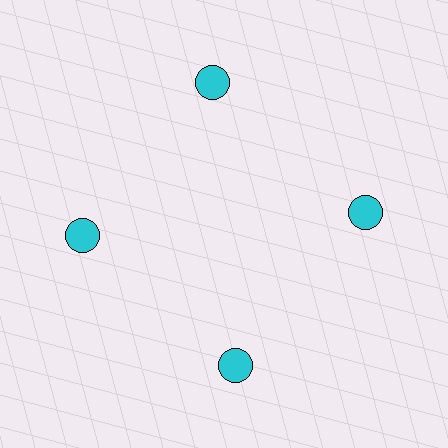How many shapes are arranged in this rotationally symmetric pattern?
There are 4 shapes, arranged in 4 groups of 1.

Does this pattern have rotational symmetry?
Yes, this pattern has 4-fold rotational symmetry. It looks the same after rotating 90 degrees around the center.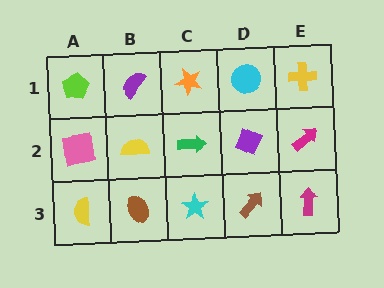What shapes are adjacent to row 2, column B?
A purple semicircle (row 1, column B), a brown ellipse (row 3, column B), a pink square (row 2, column A), a green arrow (row 2, column C).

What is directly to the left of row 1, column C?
A purple semicircle.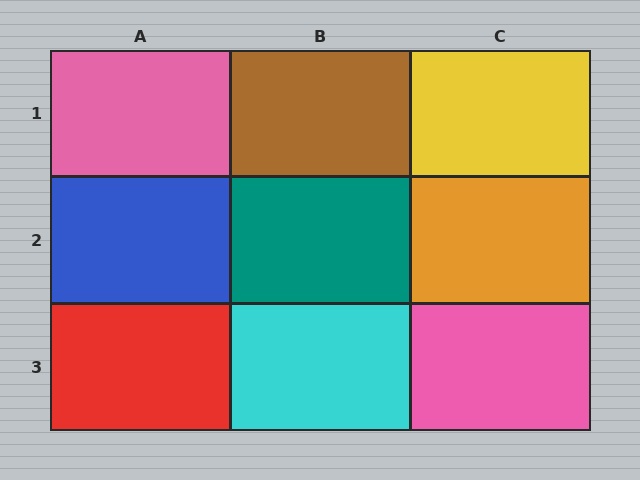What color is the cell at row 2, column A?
Blue.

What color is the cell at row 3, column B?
Cyan.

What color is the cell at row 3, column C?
Pink.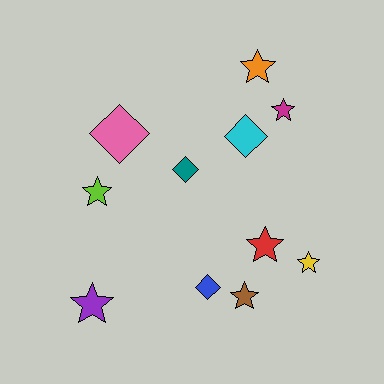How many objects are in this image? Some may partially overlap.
There are 11 objects.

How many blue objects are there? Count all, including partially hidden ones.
There is 1 blue object.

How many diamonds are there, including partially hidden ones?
There are 4 diamonds.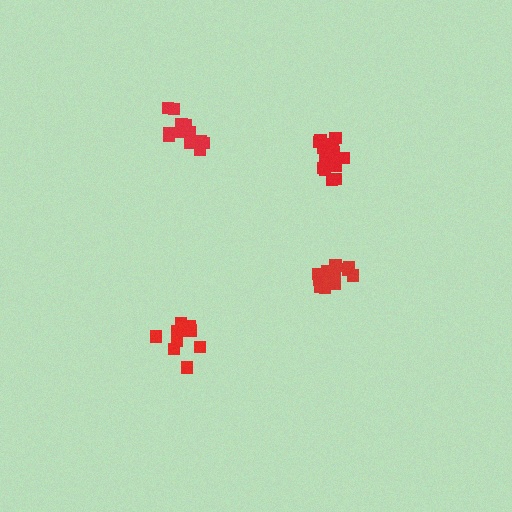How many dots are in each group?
Group 1: 13 dots, Group 2: 16 dots, Group 3: 10 dots, Group 4: 14 dots (53 total).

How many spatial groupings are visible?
There are 4 spatial groupings.